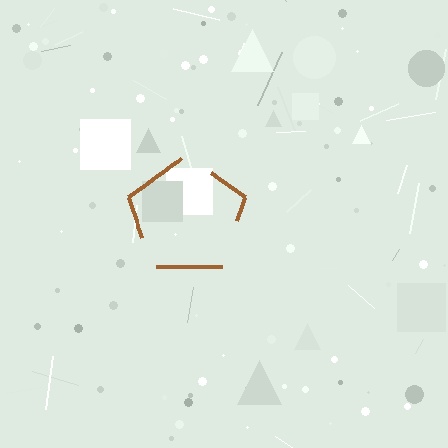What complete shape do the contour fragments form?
The contour fragments form a pentagon.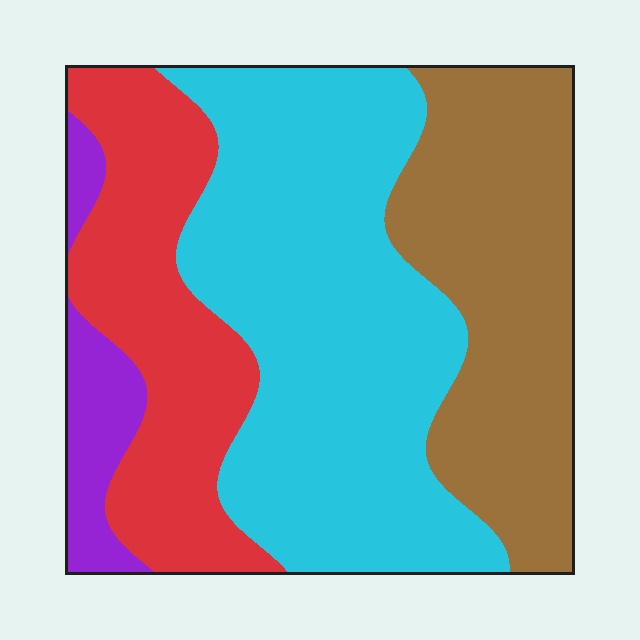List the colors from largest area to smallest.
From largest to smallest: cyan, brown, red, purple.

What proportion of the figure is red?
Red covers roughly 25% of the figure.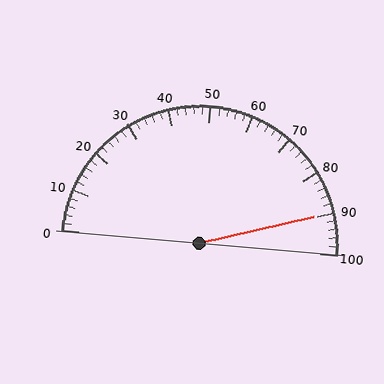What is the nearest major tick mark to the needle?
The nearest major tick mark is 90.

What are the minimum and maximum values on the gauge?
The gauge ranges from 0 to 100.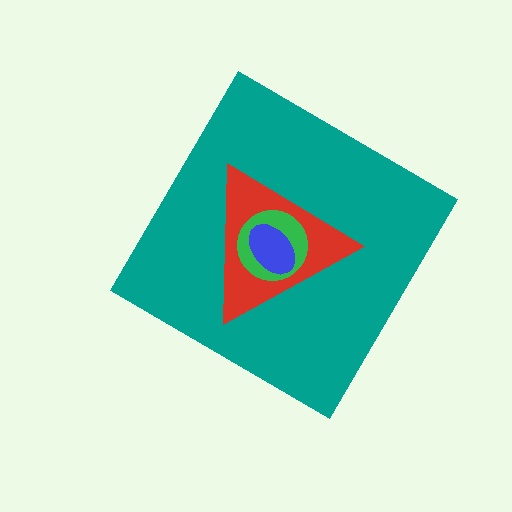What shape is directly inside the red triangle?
The green circle.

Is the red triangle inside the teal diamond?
Yes.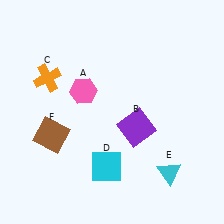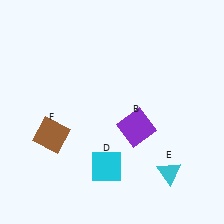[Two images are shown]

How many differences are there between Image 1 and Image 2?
There are 2 differences between the two images.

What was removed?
The orange cross (C), the pink hexagon (A) were removed in Image 2.